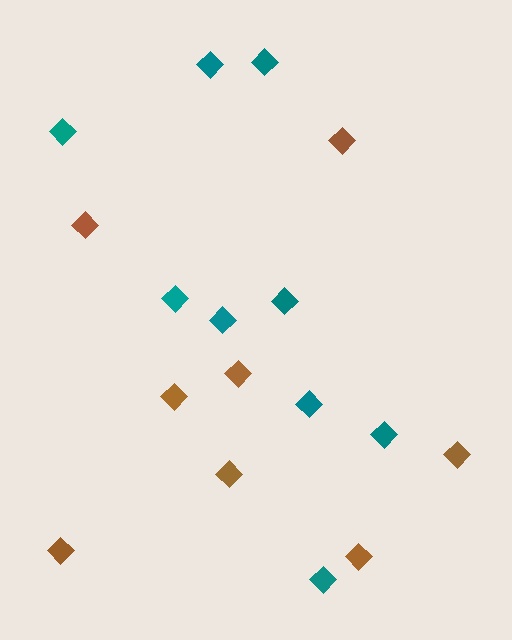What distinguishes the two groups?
There are 2 groups: one group of brown diamonds (8) and one group of teal diamonds (9).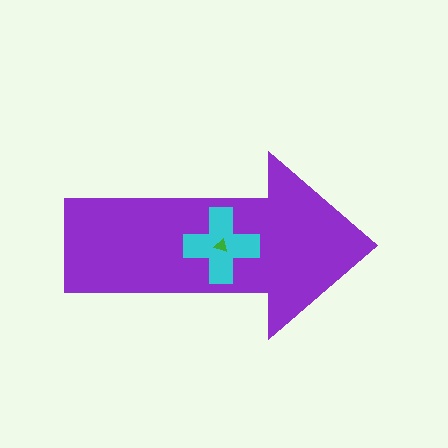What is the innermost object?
The green triangle.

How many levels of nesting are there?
3.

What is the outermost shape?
The purple arrow.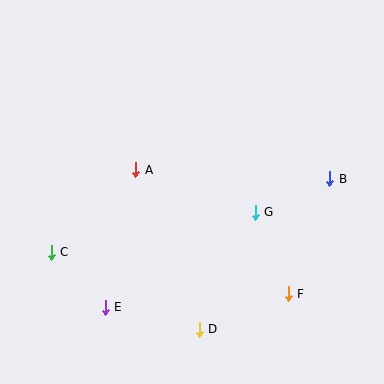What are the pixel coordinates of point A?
Point A is at (136, 170).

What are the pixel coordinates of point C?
Point C is at (51, 252).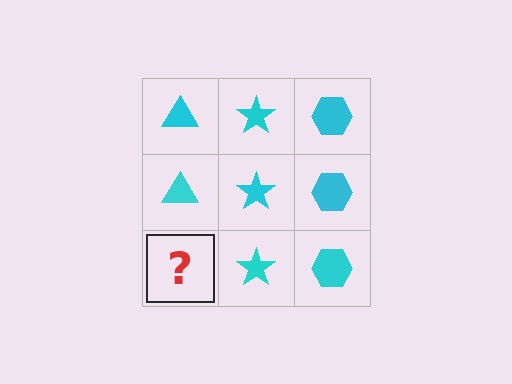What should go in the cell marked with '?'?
The missing cell should contain a cyan triangle.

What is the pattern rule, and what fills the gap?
The rule is that each column has a consistent shape. The gap should be filled with a cyan triangle.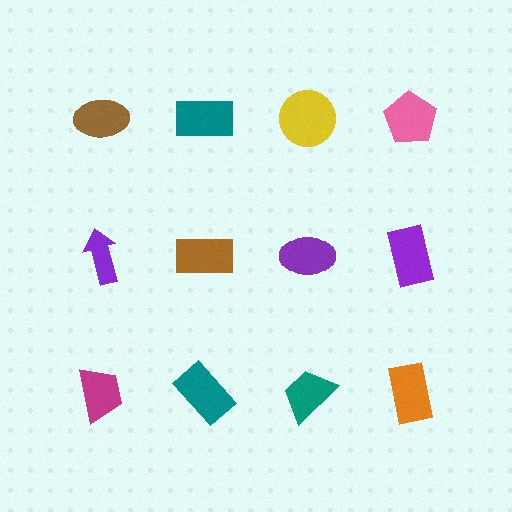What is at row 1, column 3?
A yellow circle.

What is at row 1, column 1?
A brown ellipse.